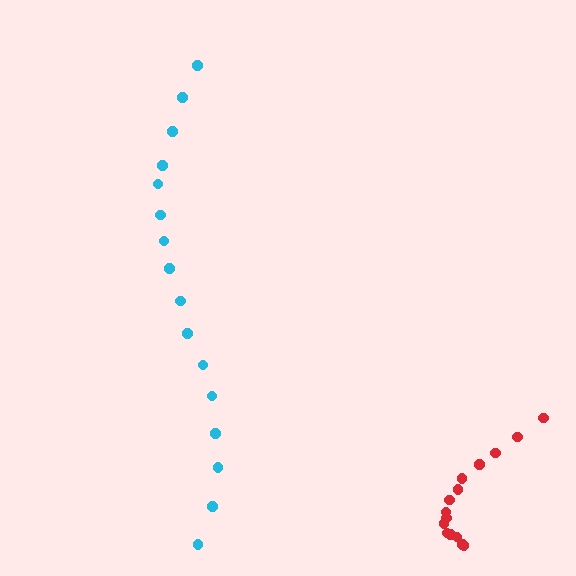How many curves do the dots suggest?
There are 2 distinct paths.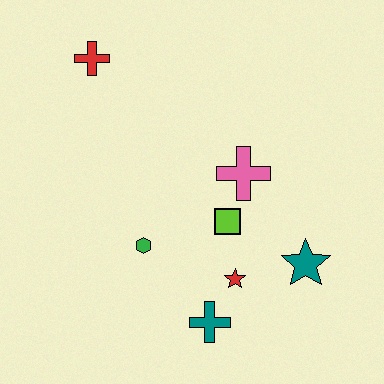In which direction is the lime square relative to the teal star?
The lime square is to the left of the teal star.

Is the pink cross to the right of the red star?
Yes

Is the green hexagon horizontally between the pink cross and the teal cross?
No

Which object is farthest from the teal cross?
The red cross is farthest from the teal cross.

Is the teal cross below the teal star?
Yes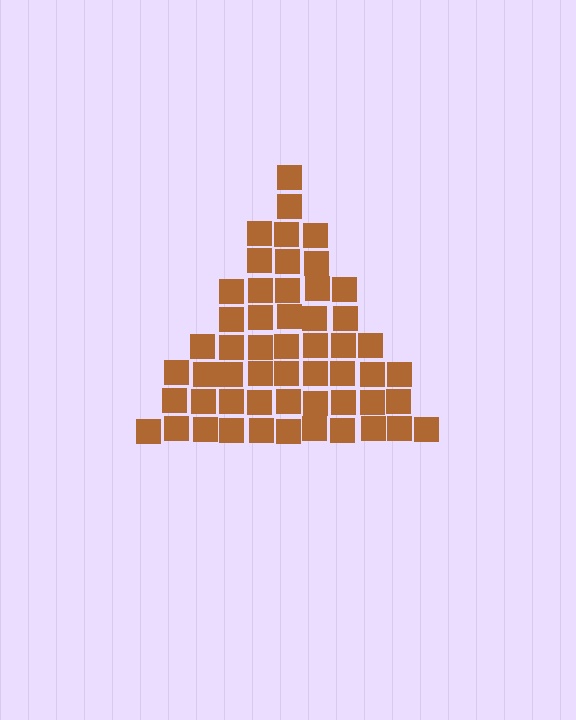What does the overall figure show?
The overall figure shows a triangle.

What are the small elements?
The small elements are squares.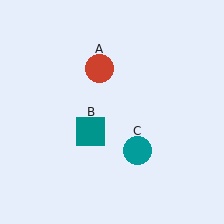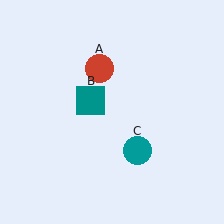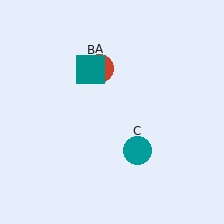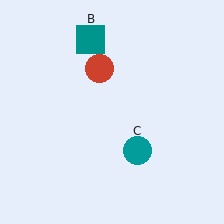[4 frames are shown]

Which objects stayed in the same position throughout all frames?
Red circle (object A) and teal circle (object C) remained stationary.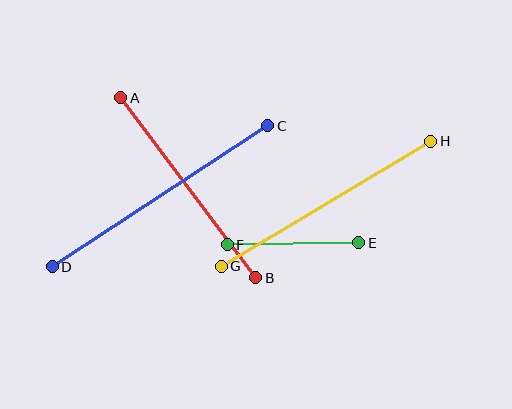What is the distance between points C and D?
The distance is approximately 258 pixels.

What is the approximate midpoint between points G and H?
The midpoint is at approximately (326, 204) pixels.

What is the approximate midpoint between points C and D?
The midpoint is at approximately (160, 196) pixels.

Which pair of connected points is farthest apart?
Points C and D are farthest apart.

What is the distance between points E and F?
The distance is approximately 131 pixels.